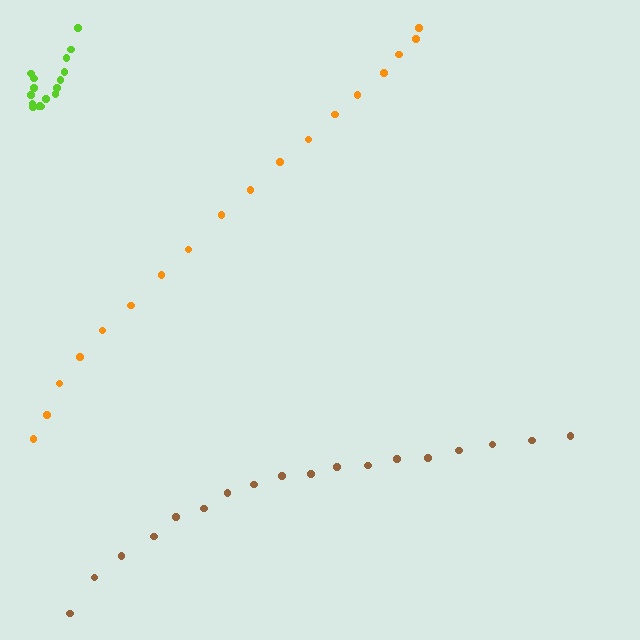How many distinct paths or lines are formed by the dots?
There are 3 distinct paths.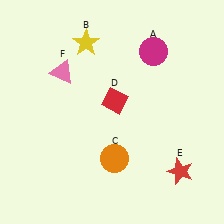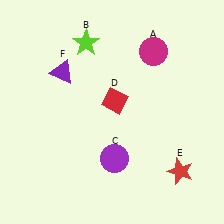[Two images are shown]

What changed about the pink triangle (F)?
In Image 1, F is pink. In Image 2, it changed to purple.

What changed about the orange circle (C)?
In Image 1, C is orange. In Image 2, it changed to purple.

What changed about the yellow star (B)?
In Image 1, B is yellow. In Image 2, it changed to lime.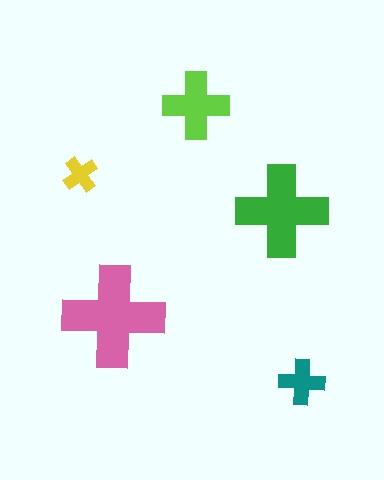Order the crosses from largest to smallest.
the pink one, the green one, the lime one, the teal one, the yellow one.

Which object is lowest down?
The teal cross is bottommost.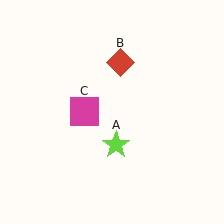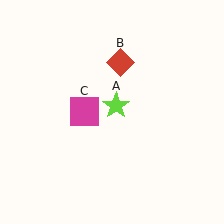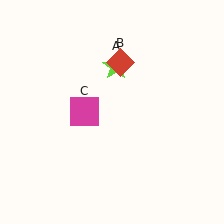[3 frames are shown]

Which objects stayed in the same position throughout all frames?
Red diamond (object B) and magenta square (object C) remained stationary.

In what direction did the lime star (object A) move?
The lime star (object A) moved up.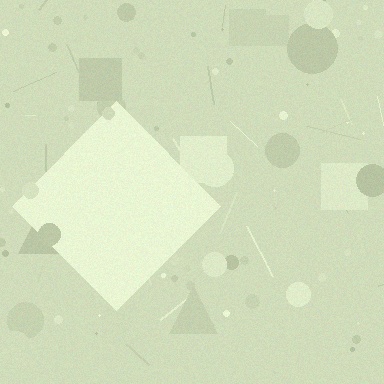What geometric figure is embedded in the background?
A diamond is embedded in the background.